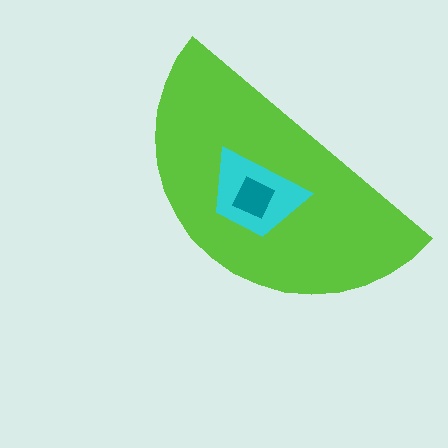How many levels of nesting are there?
3.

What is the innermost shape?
The teal square.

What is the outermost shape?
The lime semicircle.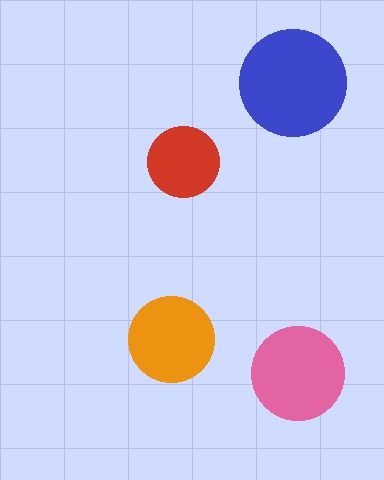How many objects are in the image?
There are 4 objects in the image.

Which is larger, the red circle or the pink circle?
The pink one.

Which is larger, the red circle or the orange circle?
The orange one.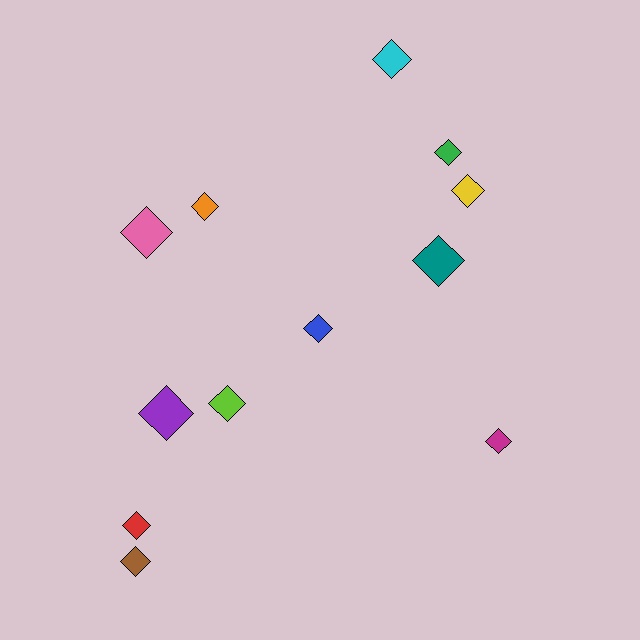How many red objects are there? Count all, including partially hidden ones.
There is 1 red object.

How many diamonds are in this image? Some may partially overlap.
There are 12 diamonds.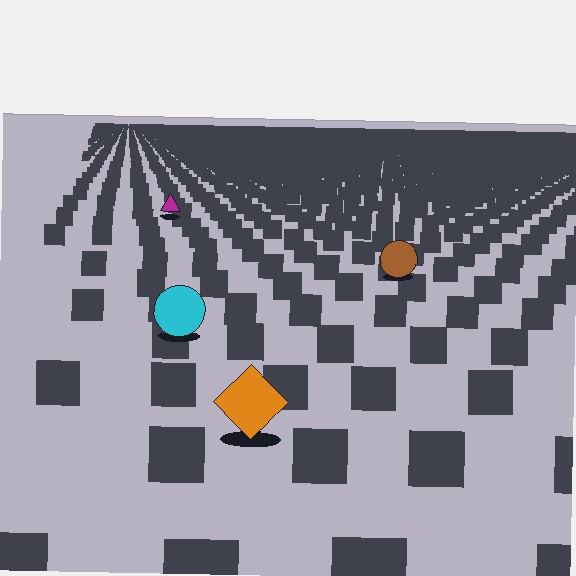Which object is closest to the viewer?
The orange diamond is closest. The texture marks near it are larger and more spread out.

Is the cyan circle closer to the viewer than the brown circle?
Yes. The cyan circle is closer — you can tell from the texture gradient: the ground texture is coarser near it.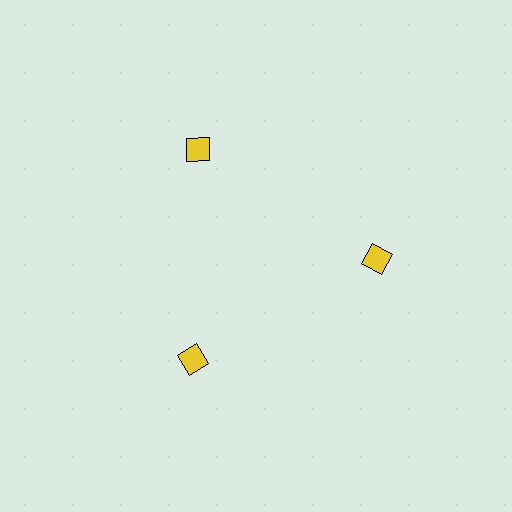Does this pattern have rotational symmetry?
Yes, this pattern has 3-fold rotational symmetry. It looks the same after rotating 120 degrees around the center.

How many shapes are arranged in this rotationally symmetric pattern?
There are 3 shapes, arranged in 3 groups of 1.